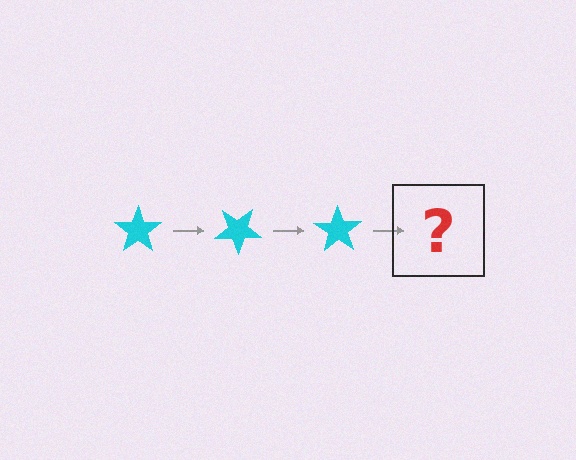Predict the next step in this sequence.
The next step is a cyan star rotated 105 degrees.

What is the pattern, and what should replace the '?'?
The pattern is that the star rotates 35 degrees each step. The '?' should be a cyan star rotated 105 degrees.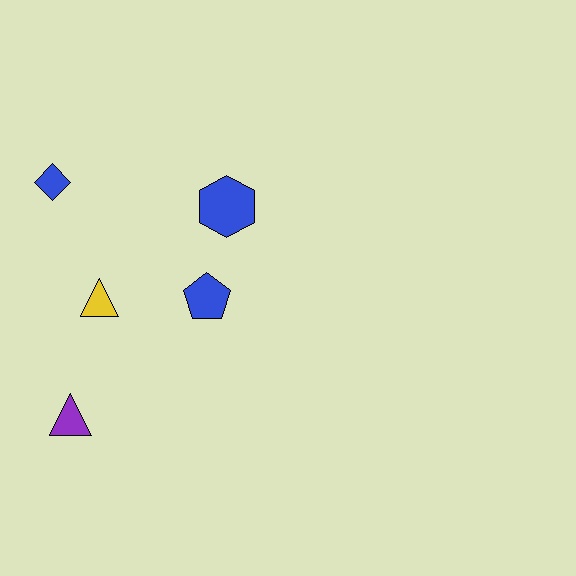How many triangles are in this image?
There are 2 triangles.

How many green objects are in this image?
There are no green objects.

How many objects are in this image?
There are 5 objects.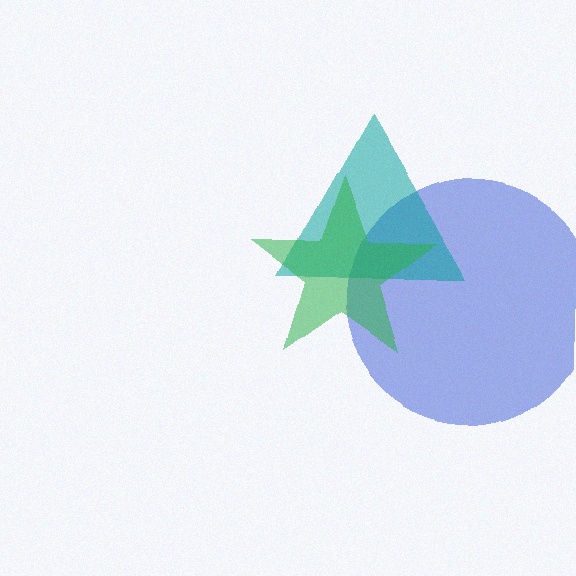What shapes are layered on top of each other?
The layered shapes are: a blue circle, a teal triangle, a green star.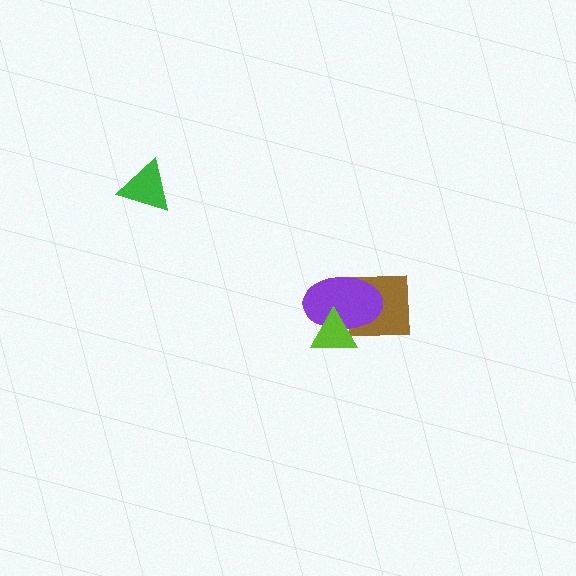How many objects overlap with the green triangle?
0 objects overlap with the green triangle.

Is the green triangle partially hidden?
No, no other shape covers it.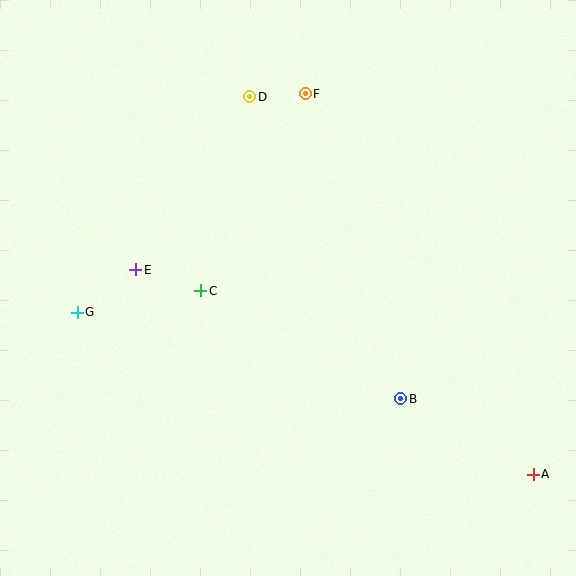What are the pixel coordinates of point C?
Point C is at (201, 291).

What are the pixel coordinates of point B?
Point B is at (401, 399).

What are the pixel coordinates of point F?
Point F is at (305, 94).